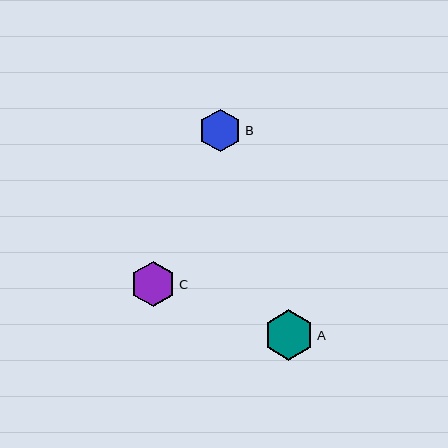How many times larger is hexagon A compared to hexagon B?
Hexagon A is approximately 1.2 times the size of hexagon B.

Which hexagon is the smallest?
Hexagon B is the smallest with a size of approximately 43 pixels.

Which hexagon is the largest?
Hexagon A is the largest with a size of approximately 50 pixels.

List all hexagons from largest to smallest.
From largest to smallest: A, C, B.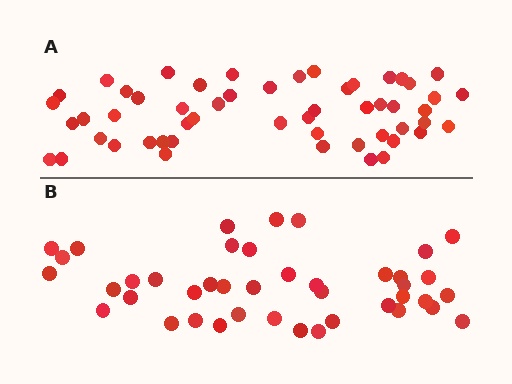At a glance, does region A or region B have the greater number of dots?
Region A (the top region) has more dots.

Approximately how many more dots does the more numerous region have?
Region A has roughly 12 or so more dots than region B.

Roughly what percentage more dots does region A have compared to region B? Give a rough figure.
About 25% more.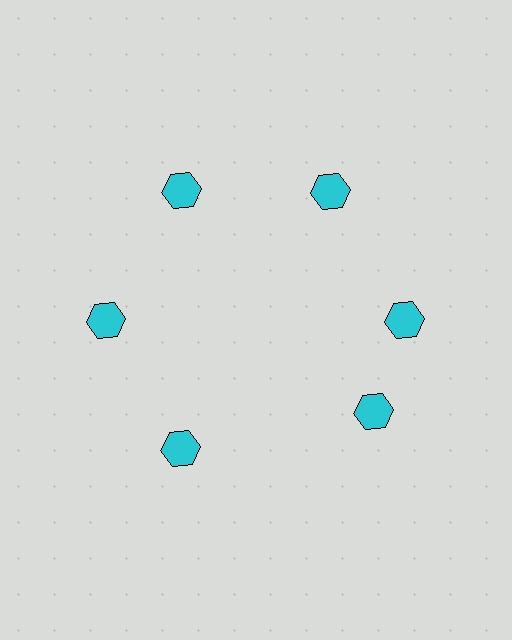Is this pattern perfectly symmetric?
No. The 6 cyan hexagons are arranged in a ring, but one element near the 5 o'clock position is rotated out of alignment along the ring, breaking the 6-fold rotational symmetry.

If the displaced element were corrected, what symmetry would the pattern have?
It would have 6-fold rotational symmetry — the pattern would map onto itself every 60 degrees.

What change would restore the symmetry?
The symmetry would be restored by rotating it back into even spacing with its neighbors so that all 6 hexagons sit at equal angles and equal distance from the center.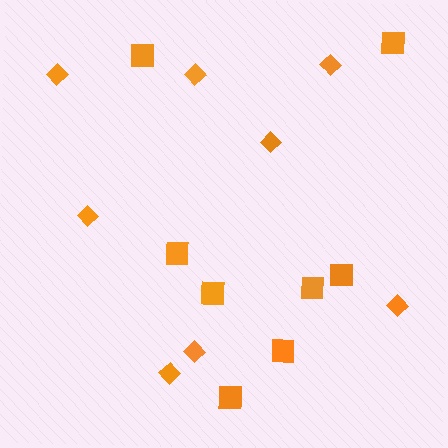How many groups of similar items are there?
There are 2 groups: one group of diamonds (8) and one group of squares (8).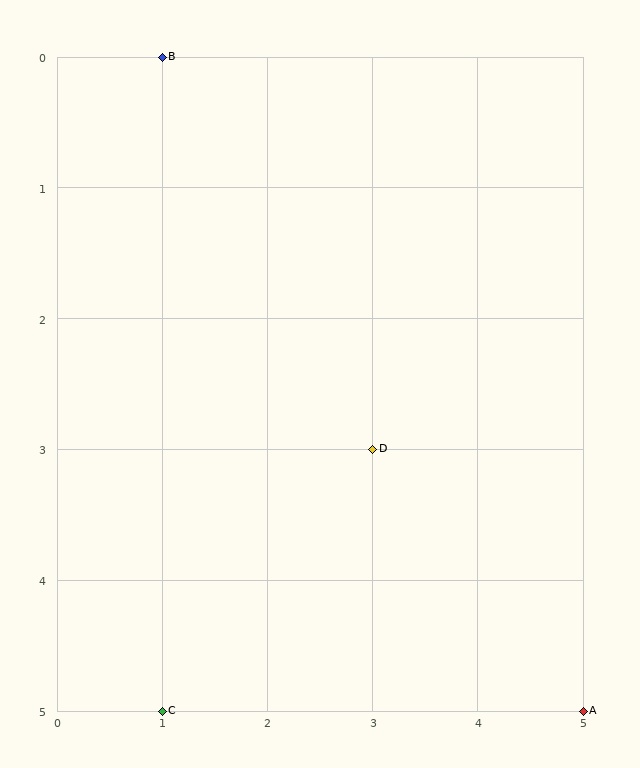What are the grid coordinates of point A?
Point A is at grid coordinates (5, 5).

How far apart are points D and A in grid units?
Points D and A are 2 columns and 2 rows apart (about 2.8 grid units diagonally).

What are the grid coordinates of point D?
Point D is at grid coordinates (3, 3).